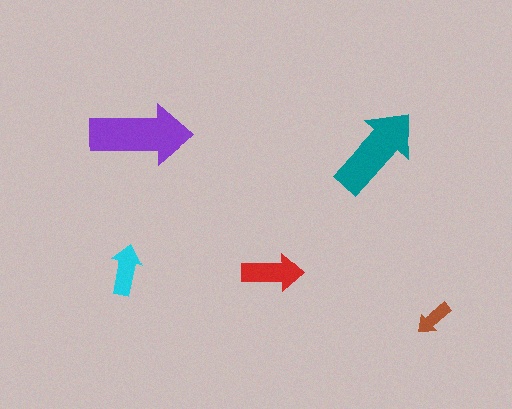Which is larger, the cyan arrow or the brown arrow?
The cyan one.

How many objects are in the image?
There are 5 objects in the image.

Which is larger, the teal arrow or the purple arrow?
The purple one.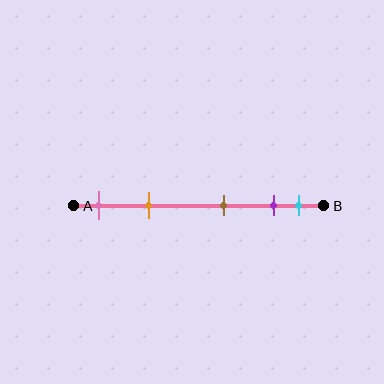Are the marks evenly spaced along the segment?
No, the marks are not evenly spaced.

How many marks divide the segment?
There are 5 marks dividing the segment.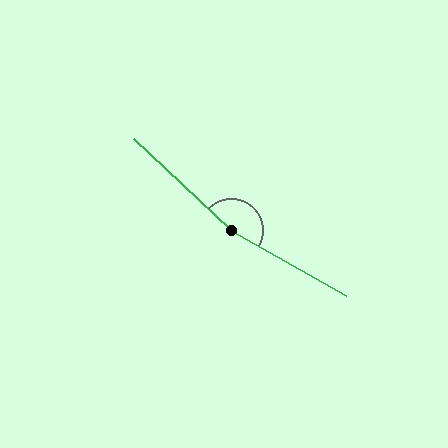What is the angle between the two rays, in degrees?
Approximately 166 degrees.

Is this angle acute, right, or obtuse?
It is obtuse.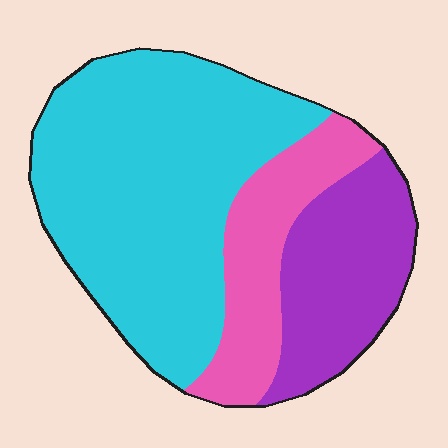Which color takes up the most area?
Cyan, at roughly 55%.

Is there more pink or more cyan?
Cyan.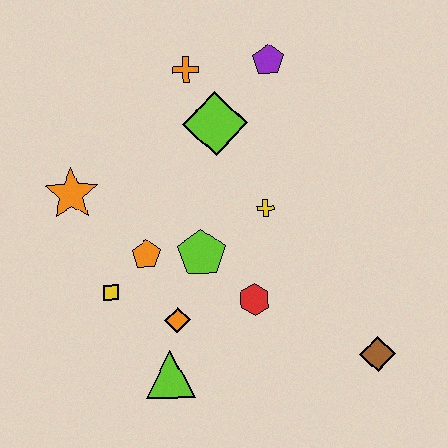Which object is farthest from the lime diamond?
The brown diamond is farthest from the lime diamond.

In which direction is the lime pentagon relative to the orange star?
The lime pentagon is to the right of the orange star.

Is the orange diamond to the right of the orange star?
Yes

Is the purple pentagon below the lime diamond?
No